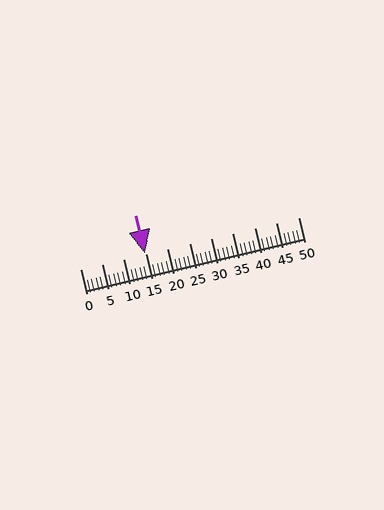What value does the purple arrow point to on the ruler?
The purple arrow points to approximately 15.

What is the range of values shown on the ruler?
The ruler shows values from 0 to 50.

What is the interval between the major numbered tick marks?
The major tick marks are spaced 5 units apart.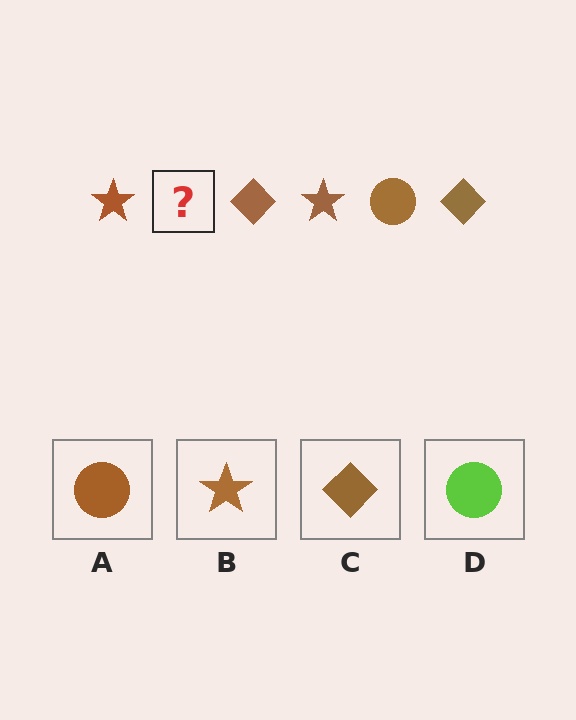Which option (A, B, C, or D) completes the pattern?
A.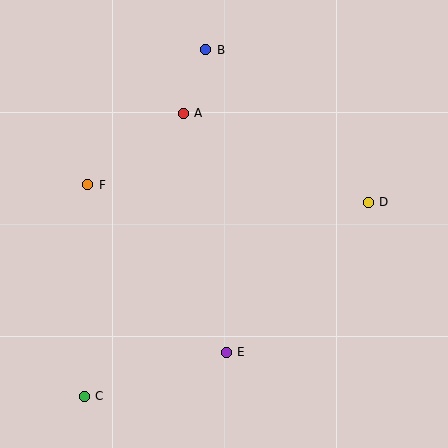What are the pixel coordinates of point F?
Point F is at (88, 185).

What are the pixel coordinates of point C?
Point C is at (84, 396).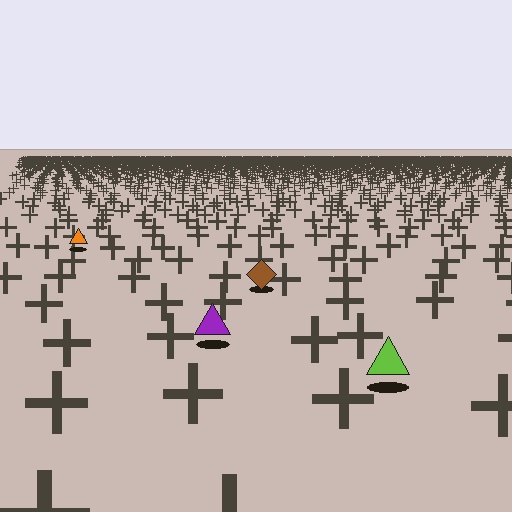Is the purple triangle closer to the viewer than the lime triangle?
No. The lime triangle is closer — you can tell from the texture gradient: the ground texture is coarser near it.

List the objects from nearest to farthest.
From nearest to farthest: the lime triangle, the purple triangle, the brown diamond, the orange triangle.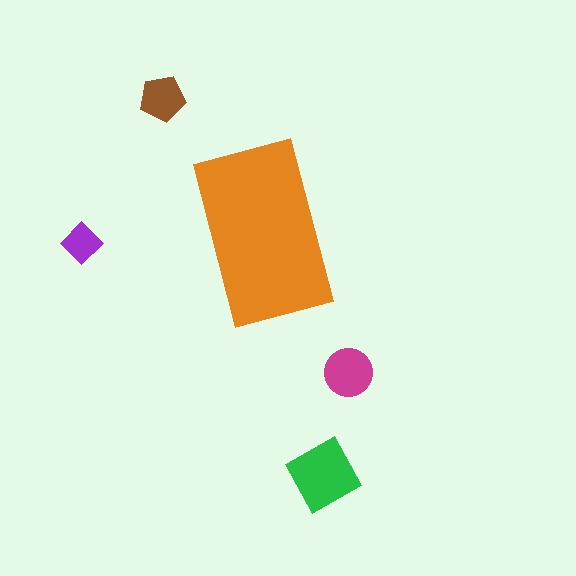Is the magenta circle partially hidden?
No, the magenta circle is fully visible.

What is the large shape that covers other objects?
An orange rectangle.